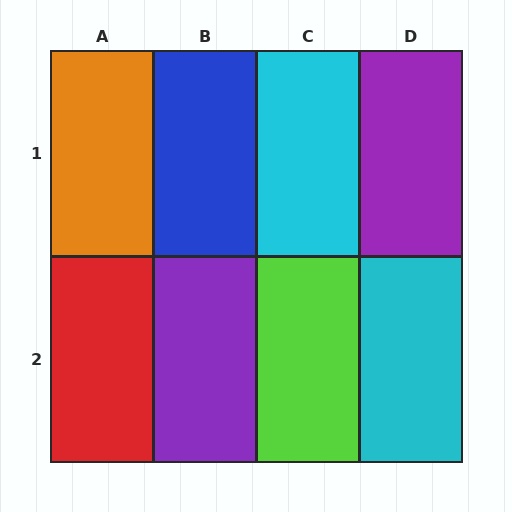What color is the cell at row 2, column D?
Cyan.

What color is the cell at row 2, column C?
Lime.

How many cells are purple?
2 cells are purple.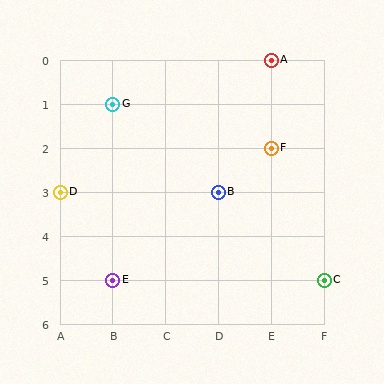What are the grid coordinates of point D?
Point D is at grid coordinates (A, 3).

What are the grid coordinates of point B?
Point B is at grid coordinates (D, 3).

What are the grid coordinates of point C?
Point C is at grid coordinates (F, 5).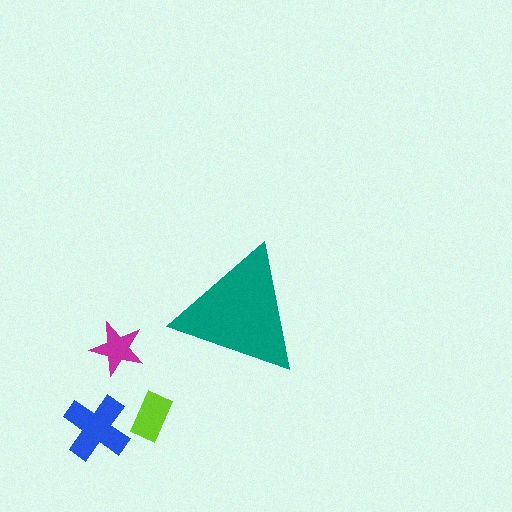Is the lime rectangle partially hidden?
No, the lime rectangle is fully visible.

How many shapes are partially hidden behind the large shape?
0 shapes are partially hidden.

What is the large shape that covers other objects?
A teal triangle.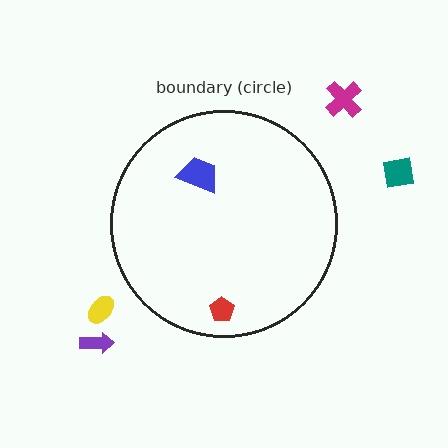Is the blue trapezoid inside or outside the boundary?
Inside.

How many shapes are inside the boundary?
2 inside, 4 outside.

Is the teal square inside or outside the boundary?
Outside.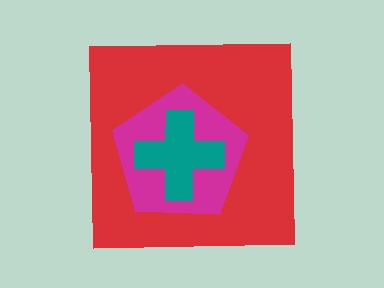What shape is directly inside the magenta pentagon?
The teal cross.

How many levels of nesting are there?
3.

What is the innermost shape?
The teal cross.